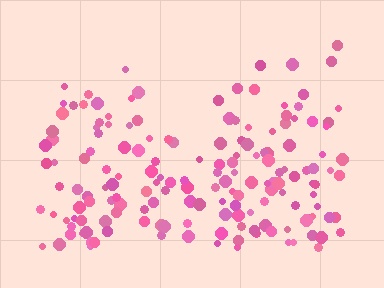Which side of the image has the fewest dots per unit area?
The top.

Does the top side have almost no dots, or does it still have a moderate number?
Still a moderate number, just noticeably fewer than the bottom.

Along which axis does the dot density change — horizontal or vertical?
Vertical.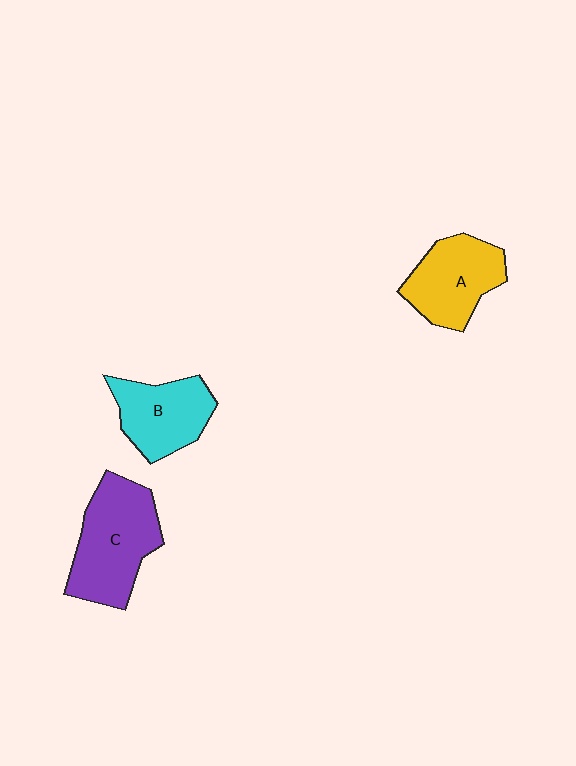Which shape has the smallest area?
Shape B (cyan).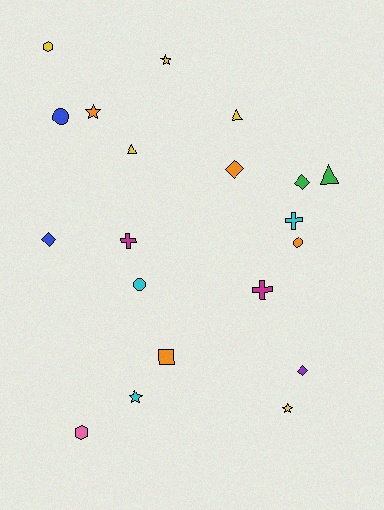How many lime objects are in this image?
There are no lime objects.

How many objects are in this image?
There are 20 objects.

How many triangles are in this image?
There are 3 triangles.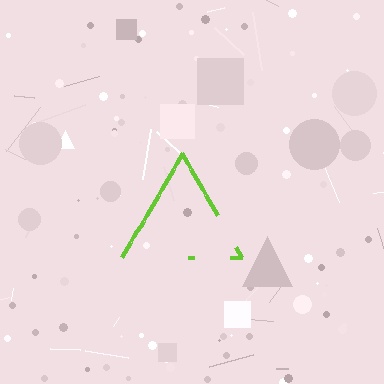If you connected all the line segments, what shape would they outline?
They would outline a triangle.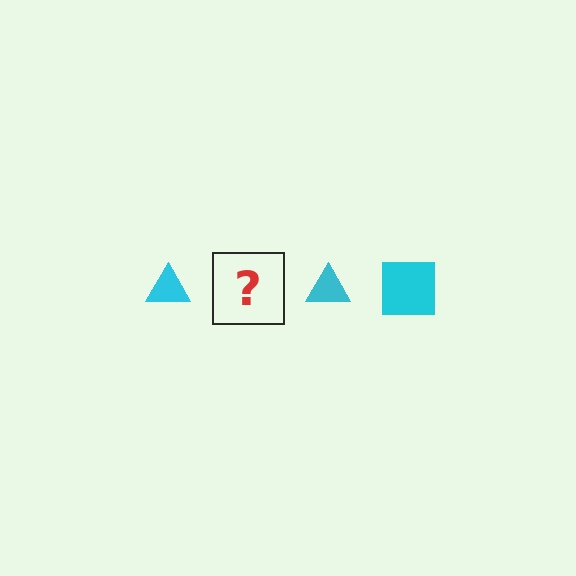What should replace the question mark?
The question mark should be replaced with a cyan square.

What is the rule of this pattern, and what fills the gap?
The rule is that the pattern cycles through triangle, square shapes in cyan. The gap should be filled with a cyan square.